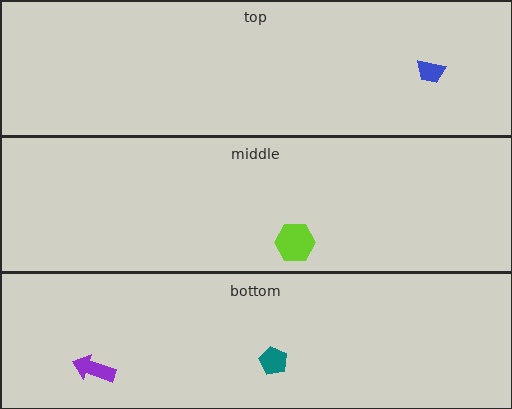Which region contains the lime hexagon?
The middle region.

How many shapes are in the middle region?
1.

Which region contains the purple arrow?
The bottom region.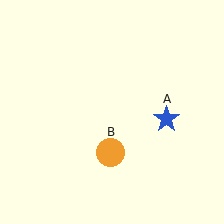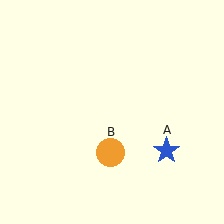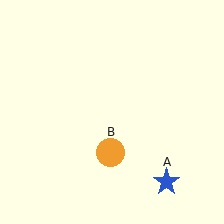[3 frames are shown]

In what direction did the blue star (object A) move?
The blue star (object A) moved down.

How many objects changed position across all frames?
1 object changed position: blue star (object A).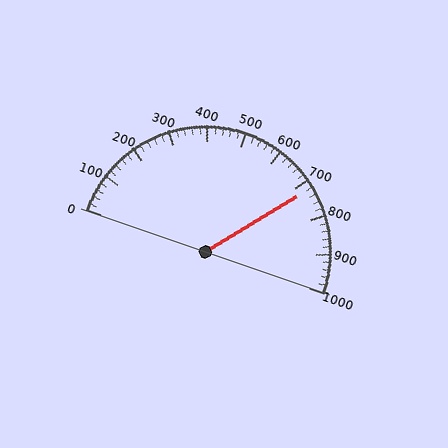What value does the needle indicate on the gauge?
The needle indicates approximately 720.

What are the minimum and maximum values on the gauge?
The gauge ranges from 0 to 1000.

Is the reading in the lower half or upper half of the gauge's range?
The reading is in the upper half of the range (0 to 1000).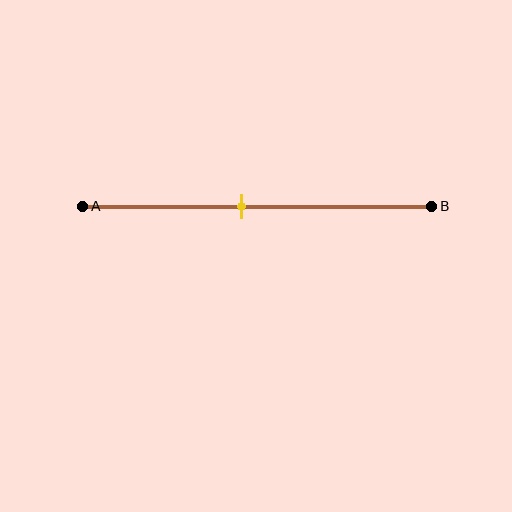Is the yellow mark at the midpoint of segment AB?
No, the mark is at about 45% from A, not at the 50% midpoint.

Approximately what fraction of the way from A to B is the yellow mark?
The yellow mark is approximately 45% of the way from A to B.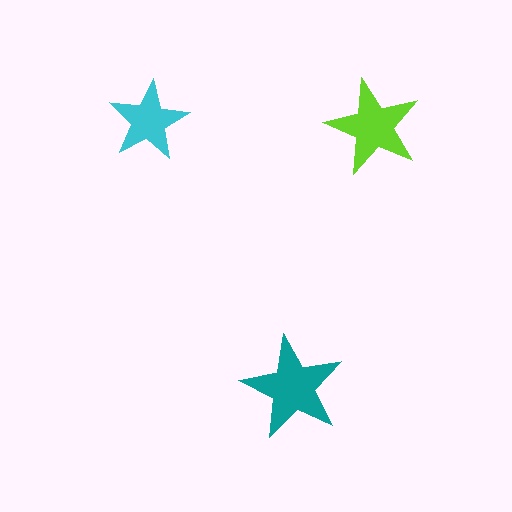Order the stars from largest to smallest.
the teal one, the lime one, the cyan one.